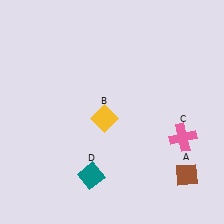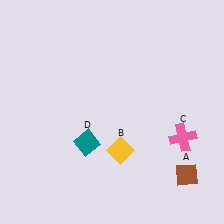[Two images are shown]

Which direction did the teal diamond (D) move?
The teal diamond (D) moved up.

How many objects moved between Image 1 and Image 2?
2 objects moved between the two images.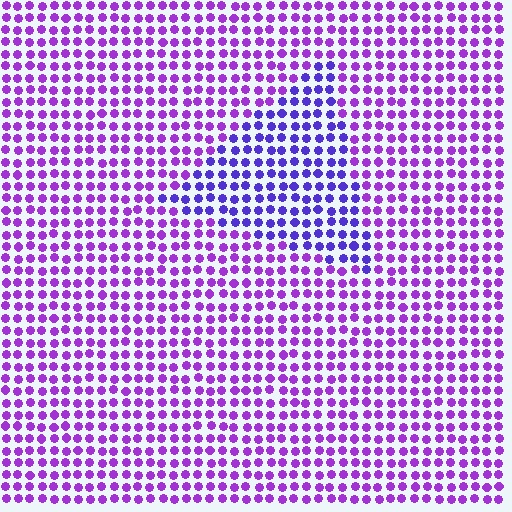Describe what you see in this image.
The image is filled with small purple elements in a uniform arrangement. A triangle-shaped region is visible where the elements are tinted to a slightly different hue, forming a subtle color boundary.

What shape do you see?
I see a triangle.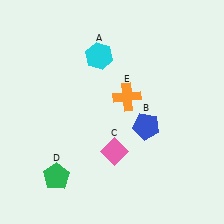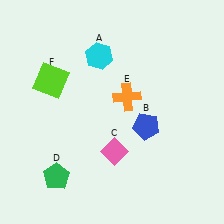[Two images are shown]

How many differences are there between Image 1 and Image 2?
There is 1 difference between the two images.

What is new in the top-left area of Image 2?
A lime square (F) was added in the top-left area of Image 2.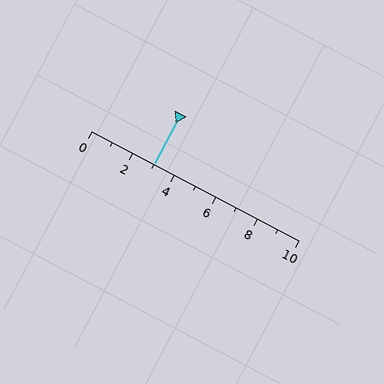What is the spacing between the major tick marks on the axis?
The major ticks are spaced 2 apart.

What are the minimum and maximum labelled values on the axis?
The axis runs from 0 to 10.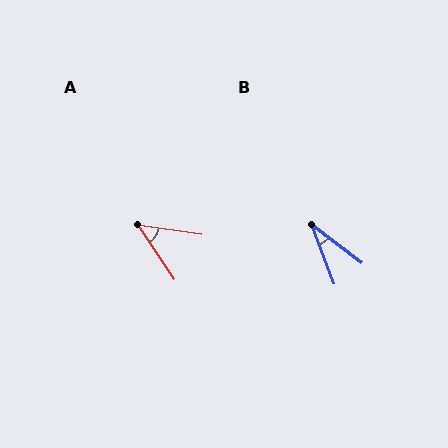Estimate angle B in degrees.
Approximately 32 degrees.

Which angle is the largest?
A, at approximately 48 degrees.